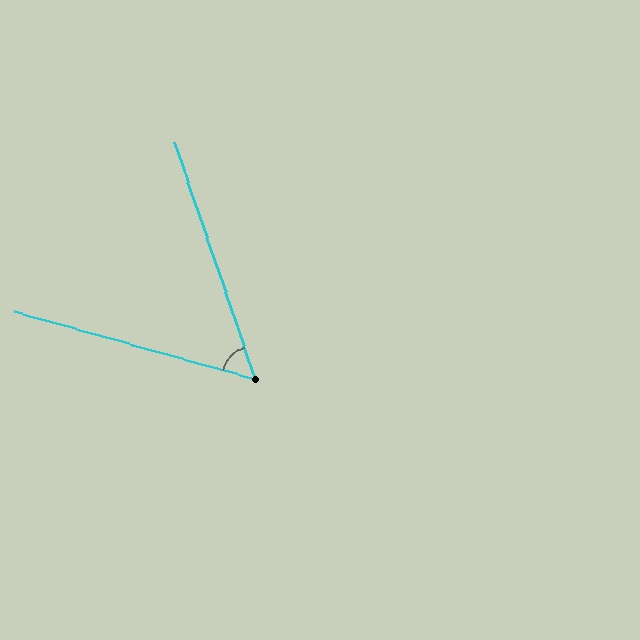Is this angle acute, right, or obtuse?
It is acute.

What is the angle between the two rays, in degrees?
Approximately 56 degrees.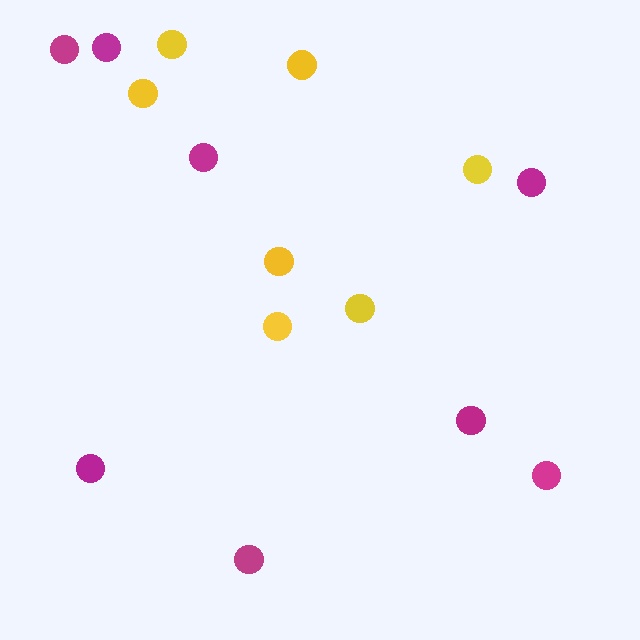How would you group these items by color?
There are 2 groups: one group of magenta circles (8) and one group of yellow circles (7).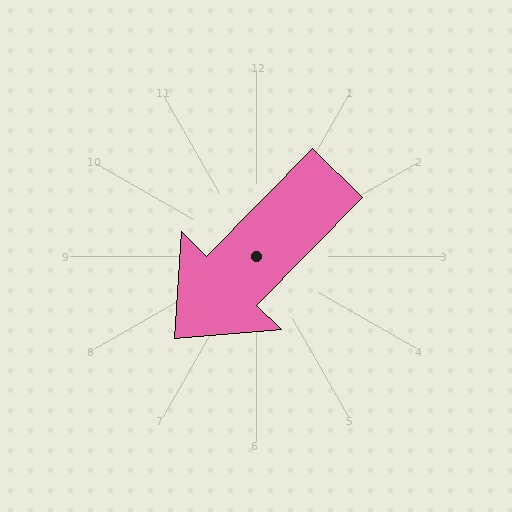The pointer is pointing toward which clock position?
Roughly 7 o'clock.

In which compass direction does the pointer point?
Southwest.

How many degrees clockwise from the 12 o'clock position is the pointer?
Approximately 225 degrees.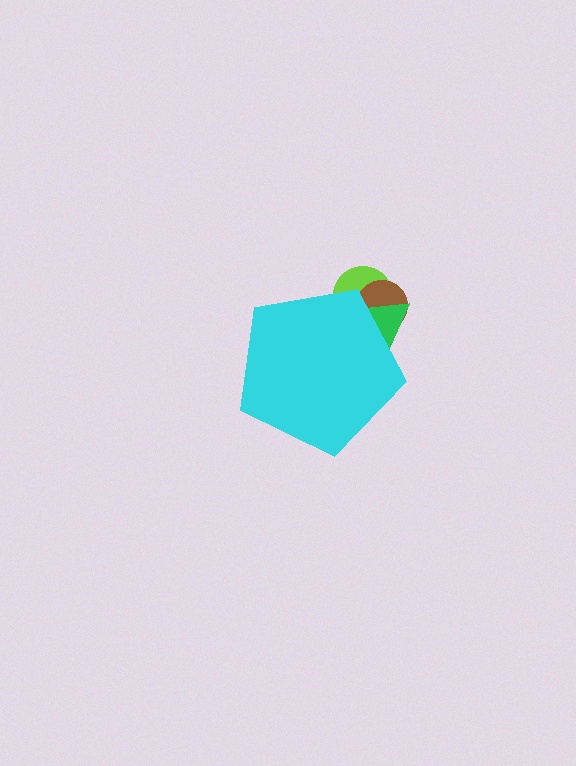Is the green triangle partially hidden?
Yes, the green triangle is partially hidden behind the cyan pentagon.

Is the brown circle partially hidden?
Yes, the brown circle is partially hidden behind the cyan pentagon.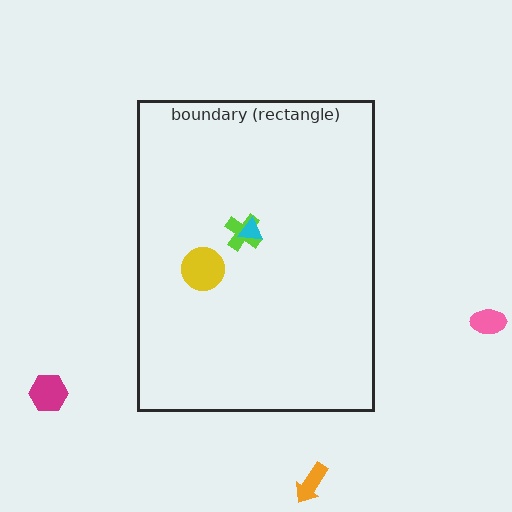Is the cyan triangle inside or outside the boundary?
Inside.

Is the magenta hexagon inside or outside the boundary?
Outside.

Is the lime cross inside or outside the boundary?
Inside.